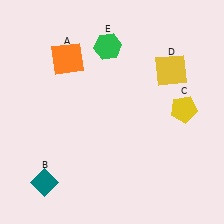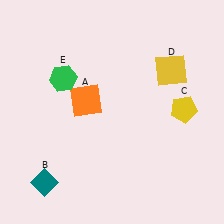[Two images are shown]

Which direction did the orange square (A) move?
The orange square (A) moved down.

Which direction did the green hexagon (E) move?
The green hexagon (E) moved left.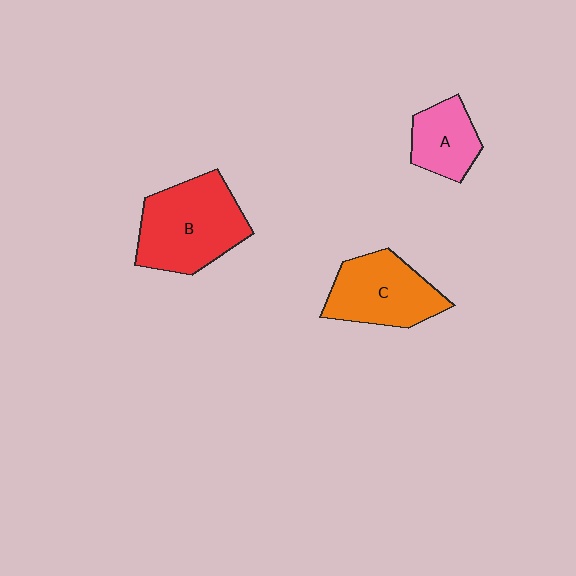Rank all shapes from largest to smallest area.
From largest to smallest: B (red), C (orange), A (pink).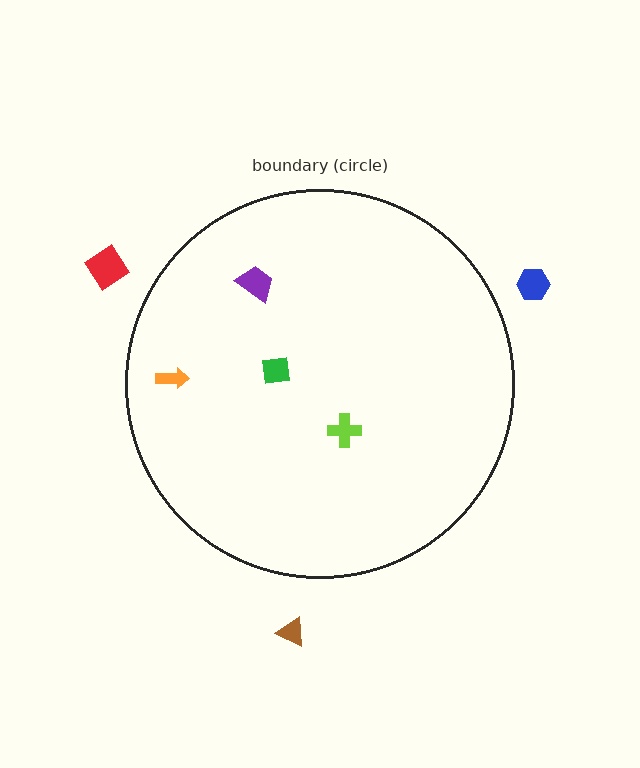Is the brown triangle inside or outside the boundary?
Outside.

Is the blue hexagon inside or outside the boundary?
Outside.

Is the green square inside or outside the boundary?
Inside.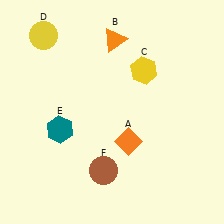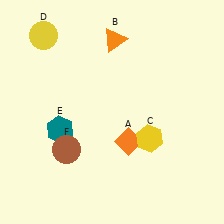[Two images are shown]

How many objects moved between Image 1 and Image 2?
2 objects moved between the two images.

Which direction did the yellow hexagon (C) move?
The yellow hexagon (C) moved down.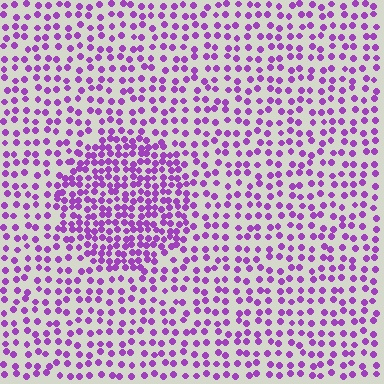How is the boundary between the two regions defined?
The boundary is defined by a change in element density (approximately 1.9x ratio). All elements are the same color, size, and shape.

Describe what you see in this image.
The image contains small purple elements arranged at two different densities. A circle-shaped region is visible where the elements are more densely packed than the surrounding area.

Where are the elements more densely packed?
The elements are more densely packed inside the circle boundary.